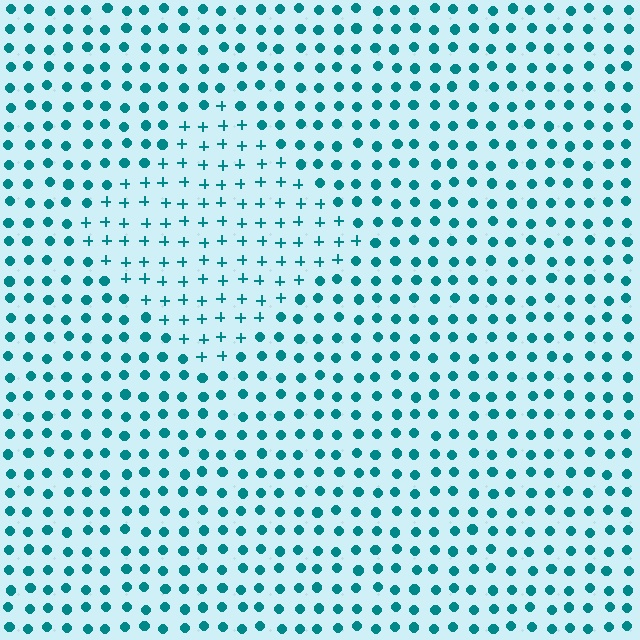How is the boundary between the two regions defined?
The boundary is defined by a change in element shape: plus signs inside vs. circles outside. All elements share the same color and spacing.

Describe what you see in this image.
The image is filled with small teal elements arranged in a uniform grid. A diamond-shaped region contains plus signs, while the surrounding area contains circles. The boundary is defined purely by the change in element shape.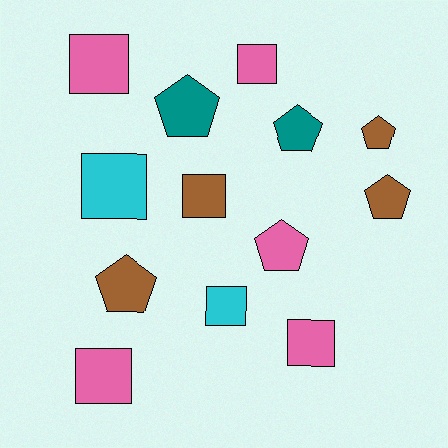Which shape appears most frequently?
Square, with 7 objects.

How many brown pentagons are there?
There are 3 brown pentagons.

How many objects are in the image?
There are 13 objects.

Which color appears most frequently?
Pink, with 5 objects.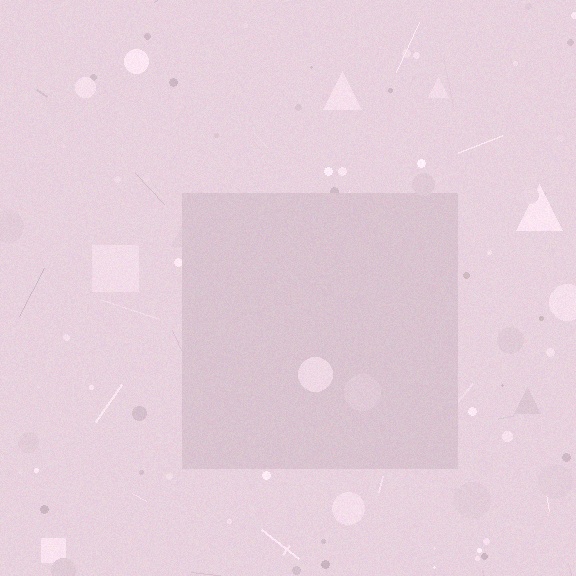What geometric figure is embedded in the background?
A square is embedded in the background.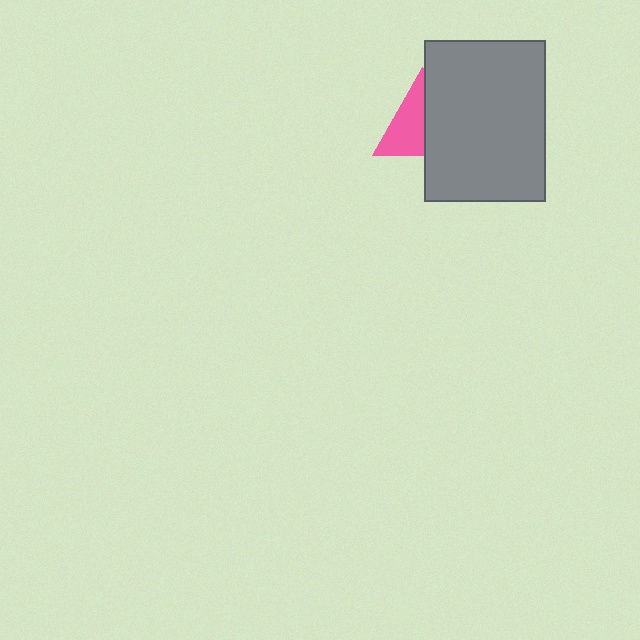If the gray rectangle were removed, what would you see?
You would see the complete pink triangle.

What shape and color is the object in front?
The object in front is a gray rectangle.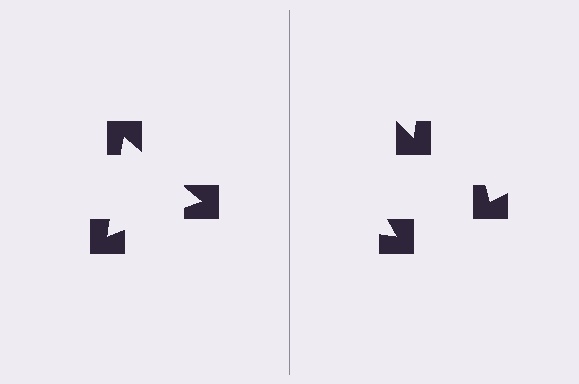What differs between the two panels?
The notched squares are positioned identically on both sides; only the wedge orientations differ. On the left they align to a triangle; on the right they are misaligned.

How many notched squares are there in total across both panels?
6 — 3 on each side.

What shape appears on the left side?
An illusory triangle.